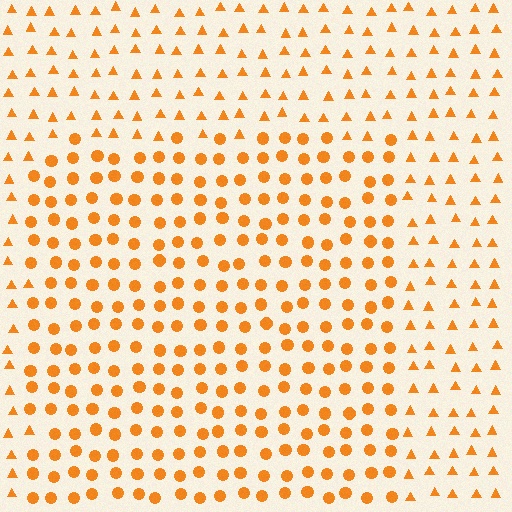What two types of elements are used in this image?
The image uses circles inside the rectangle region and triangles outside it.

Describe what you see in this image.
The image is filled with small orange elements arranged in a uniform grid. A rectangle-shaped region contains circles, while the surrounding area contains triangles. The boundary is defined purely by the change in element shape.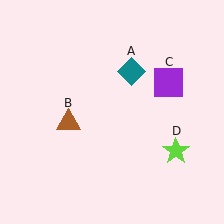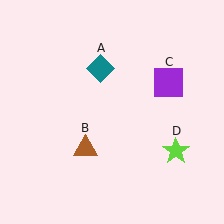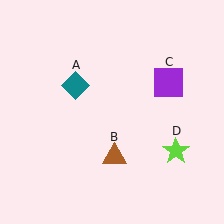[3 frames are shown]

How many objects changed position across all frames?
2 objects changed position: teal diamond (object A), brown triangle (object B).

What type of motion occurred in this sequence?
The teal diamond (object A), brown triangle (object B) rotated counterclockwise around the center of the scene.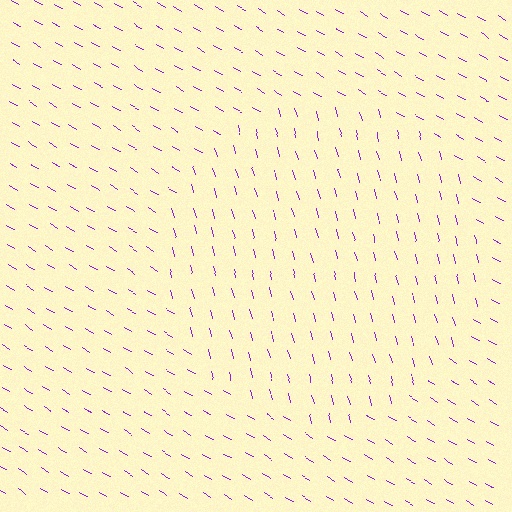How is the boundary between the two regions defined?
The boundary is defined purely by a change in line orientation (approximately 45 degrees difference). All lines are the same color and thickness.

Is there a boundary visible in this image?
Yes, there is a texture boundary formed by a change in line orientation.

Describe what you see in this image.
The image is filled with small purple line segments. A circle region in the image has lines oriented differently from the surrounding lines, creating a visible texture boundary.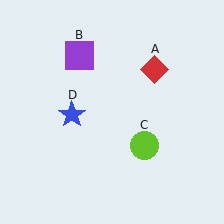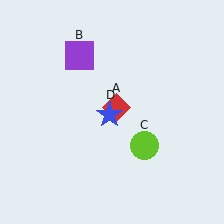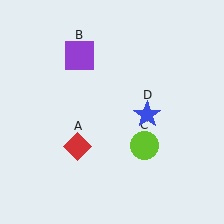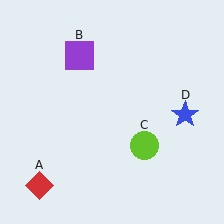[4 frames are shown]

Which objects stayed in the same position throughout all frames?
Purple square (object B) and lime circle (object C) remained stationary.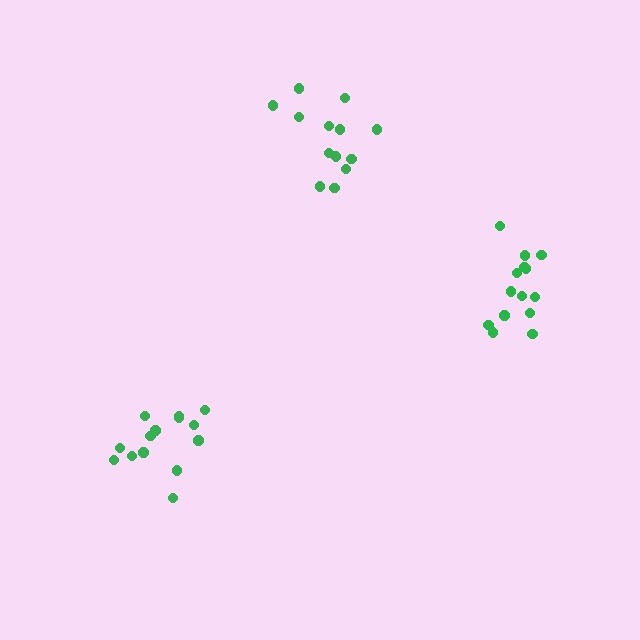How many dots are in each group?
Group 1: 13 dots, Group 2: 14 dots, Group 3: 14 dots (41 total).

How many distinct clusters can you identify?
There are 3 distinct clusters.